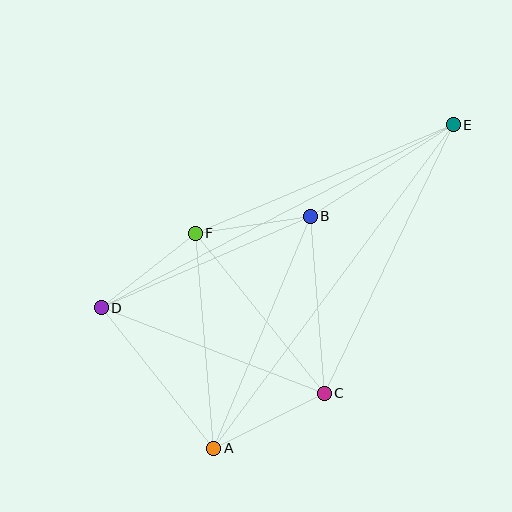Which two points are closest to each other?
Points B and F are closest to each other.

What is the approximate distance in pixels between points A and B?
The distance between A and B is approximately 251 pixels.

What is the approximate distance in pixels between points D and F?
The distance between D and F is approximately 120 pixels.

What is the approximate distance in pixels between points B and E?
The distance between B and E is approximately 170 pixels.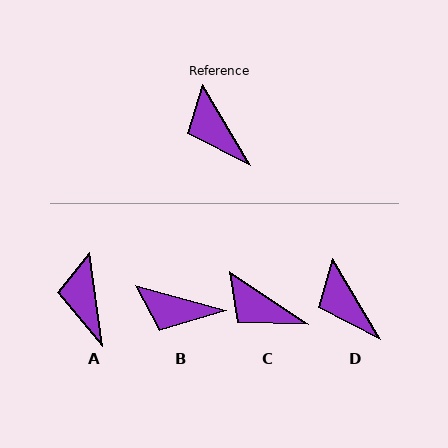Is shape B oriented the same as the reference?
No, it is off by about 44 degrees.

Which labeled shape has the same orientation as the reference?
D.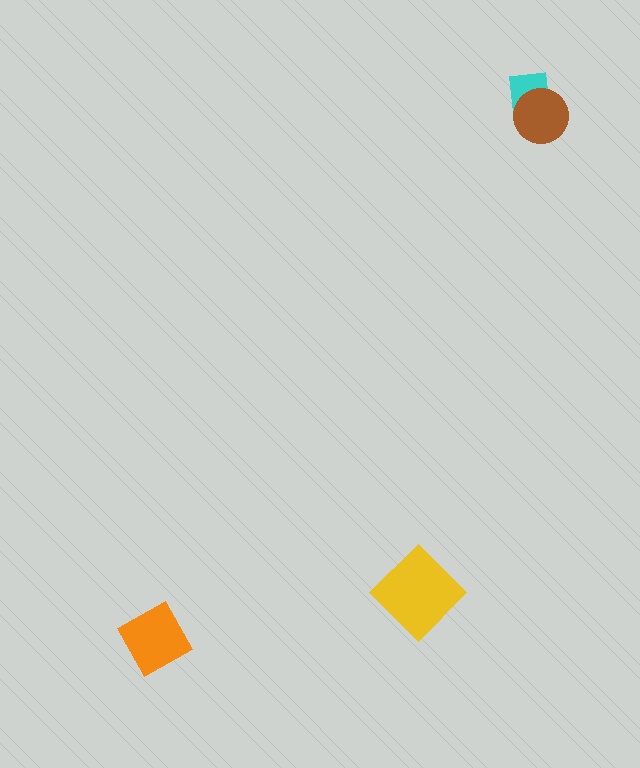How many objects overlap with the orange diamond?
0 objects overlap with the orange diamond.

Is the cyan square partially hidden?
Yes, it is partially covered by another shape.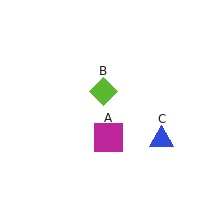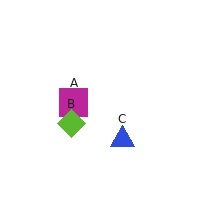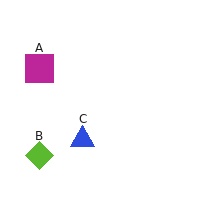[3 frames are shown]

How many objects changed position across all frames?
3 objects changed position: magenta square (object A), lime diamond (object B), blue triangle (object C).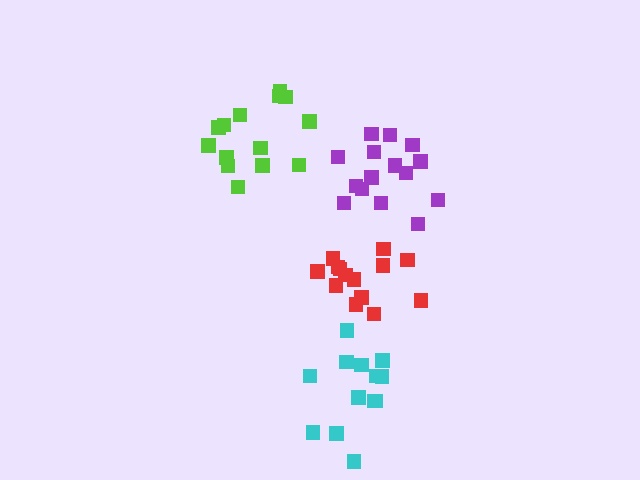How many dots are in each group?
Group 1: 14 dots, Group 2: 13 dots, Group 3: 14 dots, Group 4: 15 dots (56 total).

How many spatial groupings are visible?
There are 4 spatial groupings.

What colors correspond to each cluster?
The clusters are colored: lime, cyan, red, purple.